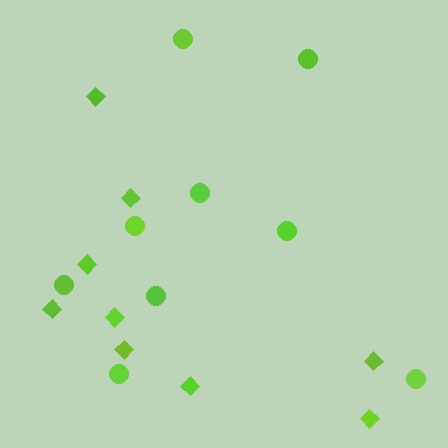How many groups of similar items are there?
There are 2 groups: one group of circles (9) and one group of diamonds (9).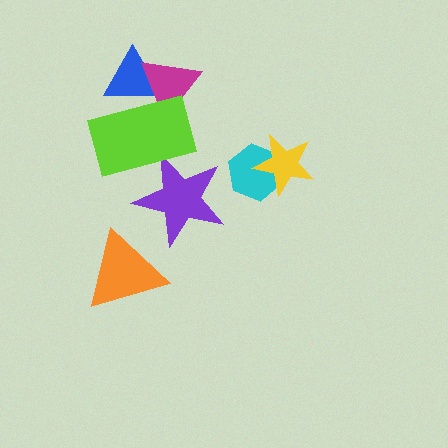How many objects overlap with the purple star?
1 object overlaps with the purple star.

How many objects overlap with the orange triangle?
0 objects overlap with the orange triangle.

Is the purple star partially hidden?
Yes, it is partially covered by another shape.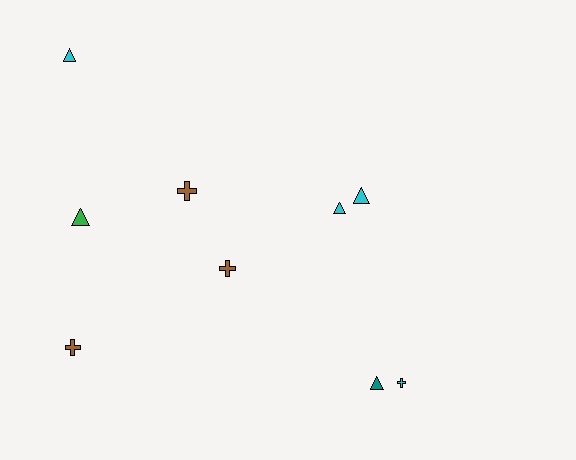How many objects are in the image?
There are 9 objects.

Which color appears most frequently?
Cyan, with 4 objects.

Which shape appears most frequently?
Triangle, with 5 objects.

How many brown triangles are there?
There are no brown triangles.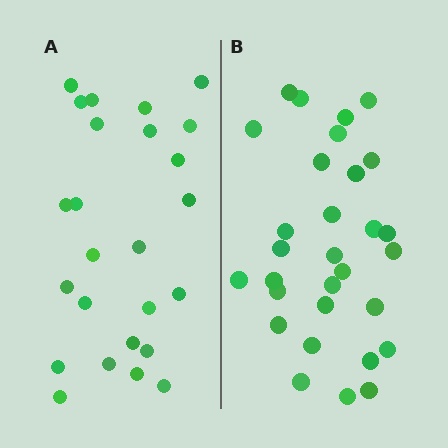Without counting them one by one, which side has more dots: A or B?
Region B (the right region) has more dots.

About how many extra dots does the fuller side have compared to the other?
Region B has about 5 more dots than region A.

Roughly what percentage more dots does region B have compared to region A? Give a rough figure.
About 20% more.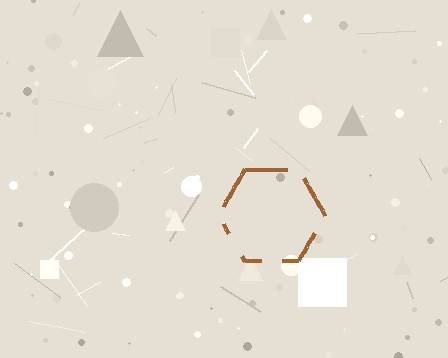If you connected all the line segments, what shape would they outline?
They would outline a hexagon.